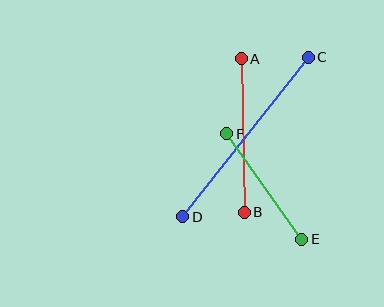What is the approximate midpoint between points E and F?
The midpoint is at approximately (264, 186) pixels.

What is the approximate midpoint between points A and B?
The midpoint is at approximately (243, 135) pixels.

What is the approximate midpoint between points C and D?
The midpoint is at approximately (246, 137) pixels.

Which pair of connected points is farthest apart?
Points C and D are farthest apart.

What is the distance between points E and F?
The distance is approximately 129 pixels.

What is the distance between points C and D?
The distance is approximately 203 pixels.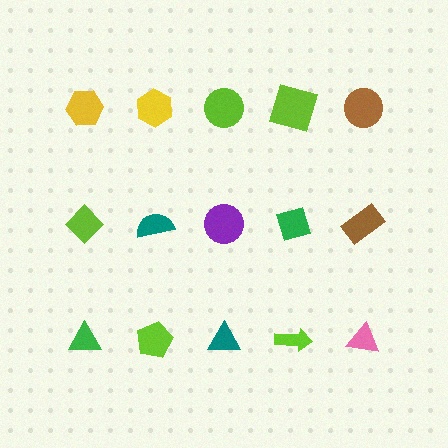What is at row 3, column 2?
A lime pentagon.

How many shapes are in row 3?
5 shapes.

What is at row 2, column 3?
A purple circle.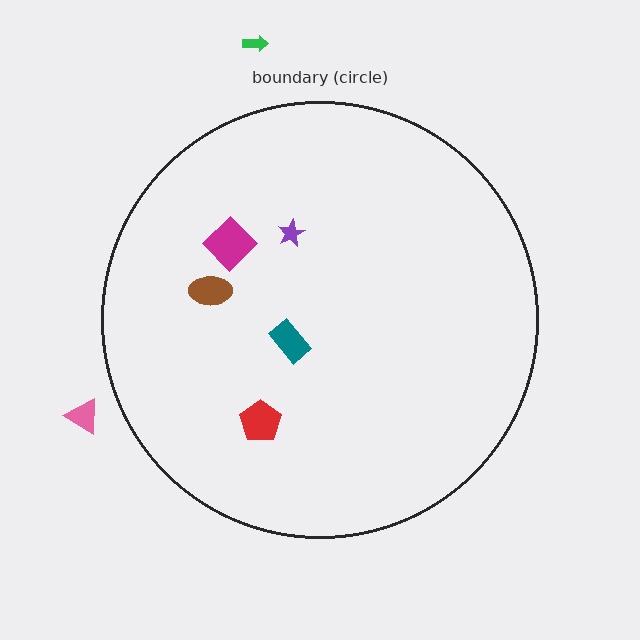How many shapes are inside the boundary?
5 inside, 2 outside.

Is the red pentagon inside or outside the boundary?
Inside.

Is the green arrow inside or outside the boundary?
Outside.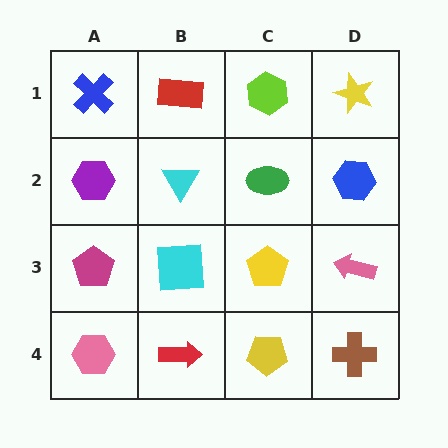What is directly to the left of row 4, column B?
A pink hexagon.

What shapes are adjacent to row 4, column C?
A yellow pentagon (row 3, column C), a red arrow (row 4, column B), a brown cross (row 4, column D).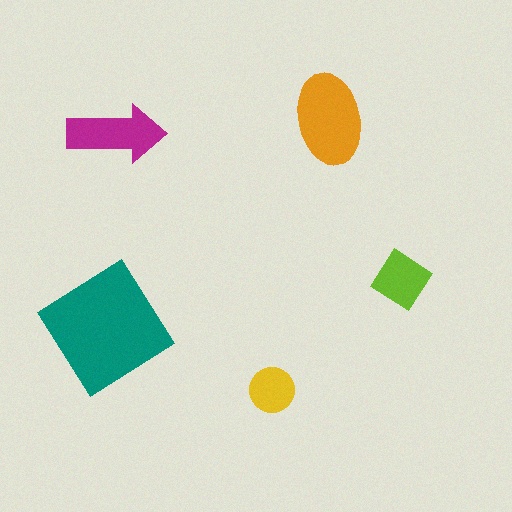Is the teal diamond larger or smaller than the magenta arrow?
Larger.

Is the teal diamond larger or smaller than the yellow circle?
Larger.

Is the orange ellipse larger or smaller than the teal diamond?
Smaller.